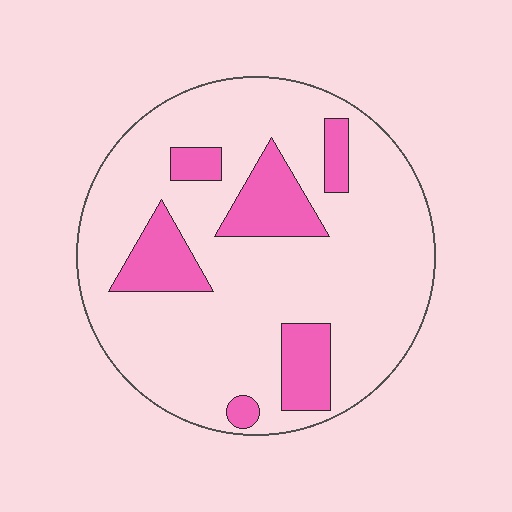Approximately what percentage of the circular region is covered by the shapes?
Approximately 20%.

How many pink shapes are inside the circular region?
6.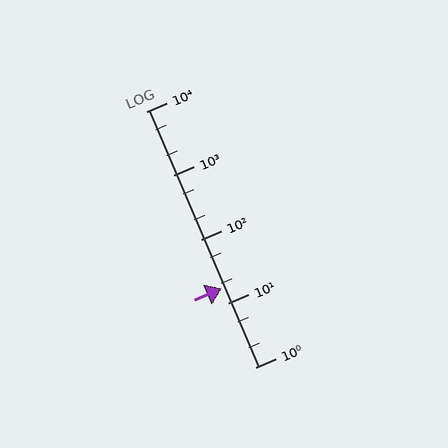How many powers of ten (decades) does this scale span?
The scale spans 4 decades, from 1 to 10000.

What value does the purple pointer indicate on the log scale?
The pointer indicates approximately 17.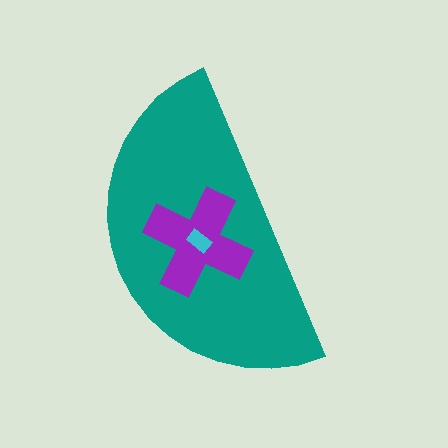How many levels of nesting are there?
3.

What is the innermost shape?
The cyan rectangle.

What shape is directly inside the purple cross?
The cyan rectangle.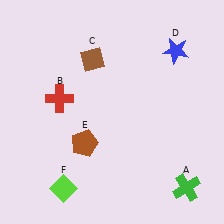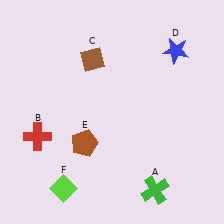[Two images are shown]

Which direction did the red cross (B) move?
The red cross (B) moved down.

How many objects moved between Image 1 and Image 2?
2 objects moved between the two images.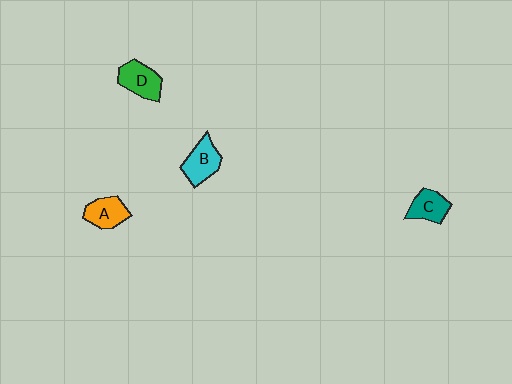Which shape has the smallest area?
Shape C (teal).